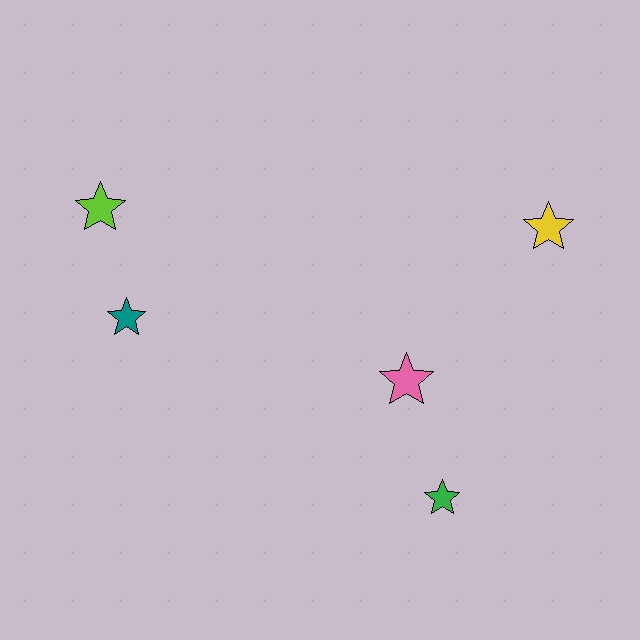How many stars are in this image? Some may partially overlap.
There are 5 stars.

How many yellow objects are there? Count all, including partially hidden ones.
There is 1 yellow object.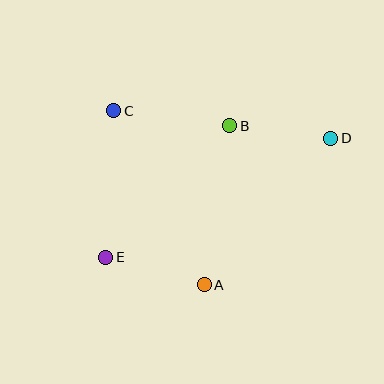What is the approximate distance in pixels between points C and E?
The distance between C and E is approximately 147 pixels.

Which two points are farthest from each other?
Points D and E are farthest from each other.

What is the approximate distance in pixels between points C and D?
The distance between C and D is approximately 219 pixels.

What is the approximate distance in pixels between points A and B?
The distance between A and B is approximately 161 pixels.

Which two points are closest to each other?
Points B and D are closest to each other.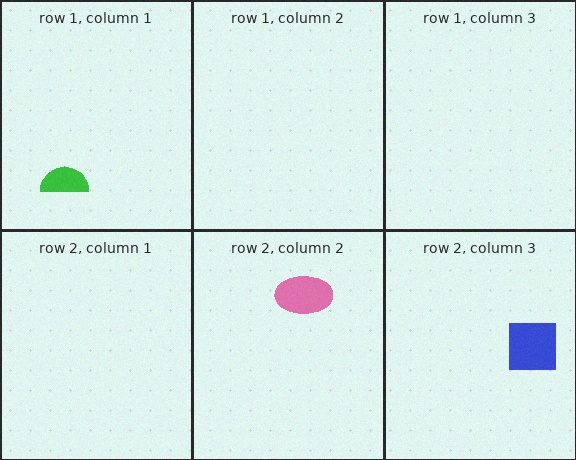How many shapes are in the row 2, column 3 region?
1.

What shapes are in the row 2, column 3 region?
The blue square.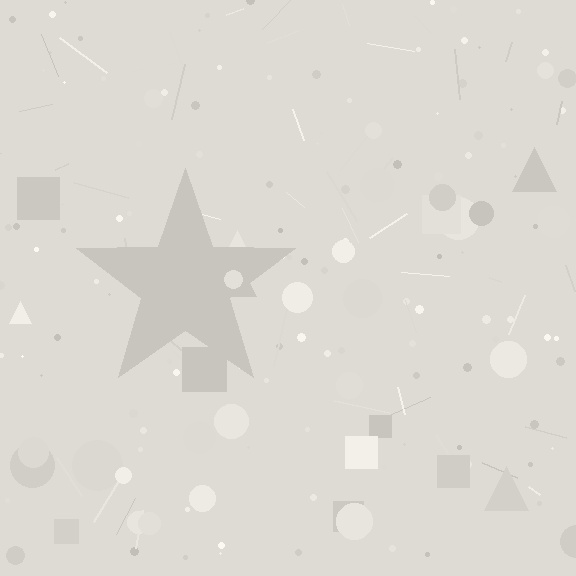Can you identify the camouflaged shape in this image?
The camouflaged shape is a star.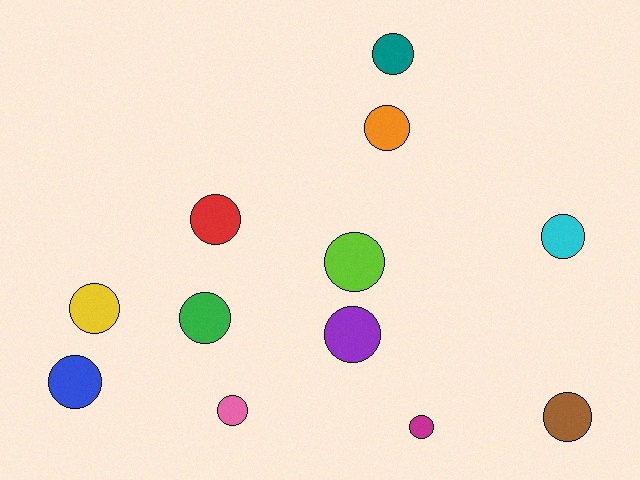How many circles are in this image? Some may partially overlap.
There are 12 circles.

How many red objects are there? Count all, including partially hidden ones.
There is 1 red object.